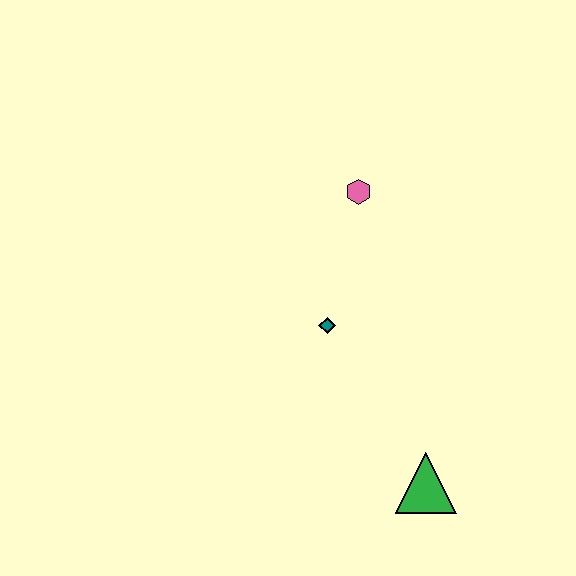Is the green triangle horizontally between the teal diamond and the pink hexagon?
No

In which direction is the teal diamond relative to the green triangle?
The teal diamond is above the green triangle.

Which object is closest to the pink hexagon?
The teal diamond is closest to the pink hexagon.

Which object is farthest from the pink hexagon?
The green triangle is farthest from the pink hexagon.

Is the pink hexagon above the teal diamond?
Yes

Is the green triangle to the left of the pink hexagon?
No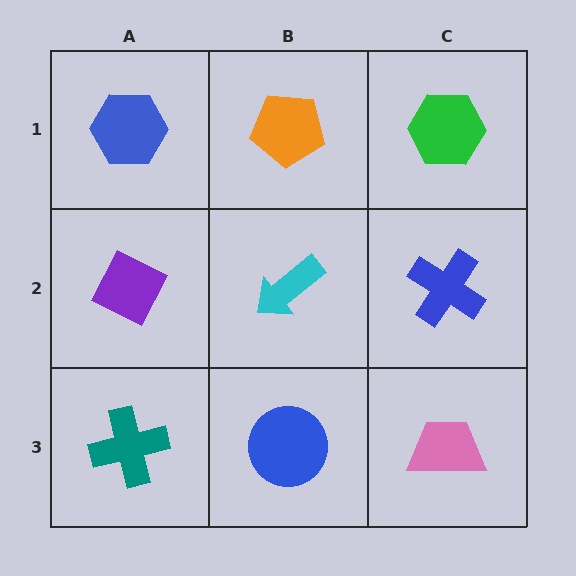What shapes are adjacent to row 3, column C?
A blue cross (row 2, column C), a blue circle (row 3, column B).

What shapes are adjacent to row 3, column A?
A purple diamond (row 2, column A), a blue circle (row 3, column B).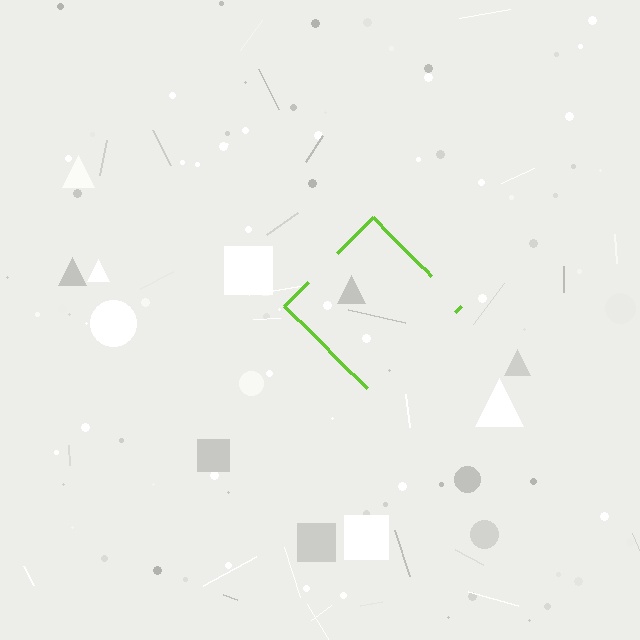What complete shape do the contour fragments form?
The contour fragments form a diamond.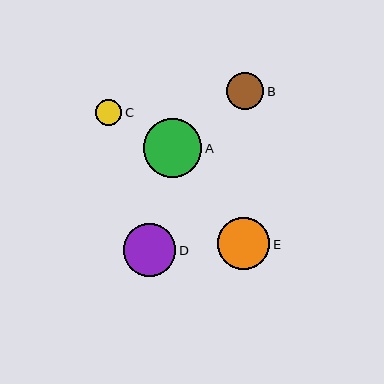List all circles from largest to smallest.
From largest to smallest: A, D, E, B, C.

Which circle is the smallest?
Circle C is the smallest with a size of approximately 26 pixels.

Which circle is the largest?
Circle A is the largest with a size of approximately 58 pixels.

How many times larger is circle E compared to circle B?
Circle E is approximately 1.4 times the size of circle B.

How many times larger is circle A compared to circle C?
Circle A is approximately 2.3 times the size of circle C.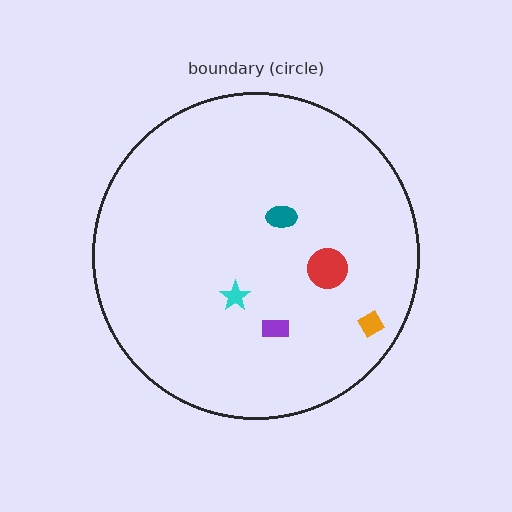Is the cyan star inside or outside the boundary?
Inside.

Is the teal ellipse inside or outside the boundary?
Inside.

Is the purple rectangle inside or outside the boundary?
Inside.